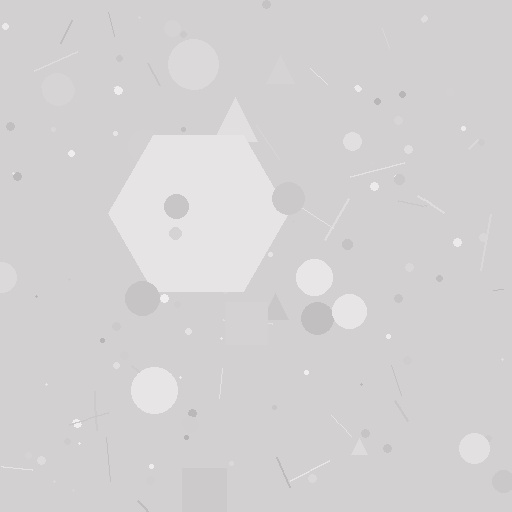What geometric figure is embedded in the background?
A hexagon is embedded in the background.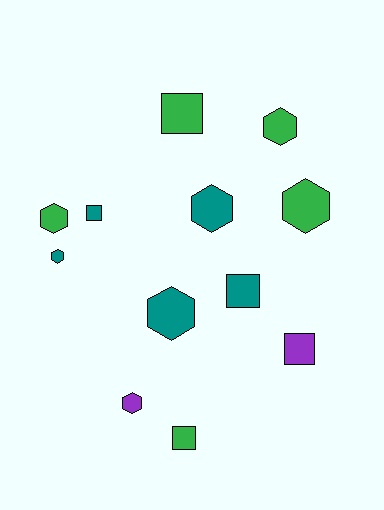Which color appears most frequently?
Green, with 5 objects.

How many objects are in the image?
There are 12 objects.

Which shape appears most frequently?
Hexagon, with 7 objects.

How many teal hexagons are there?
There are 3 teal hexagons.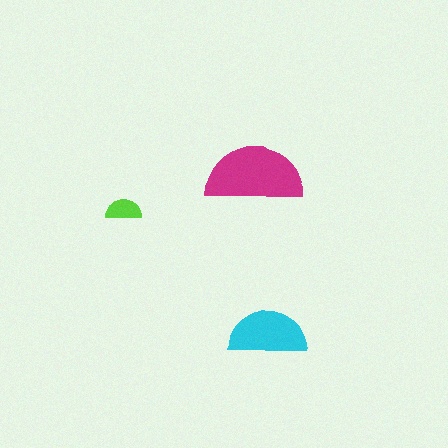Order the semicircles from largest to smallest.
the magenta one, the cyan one, the lime one.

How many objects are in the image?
There are 3 objects in the image.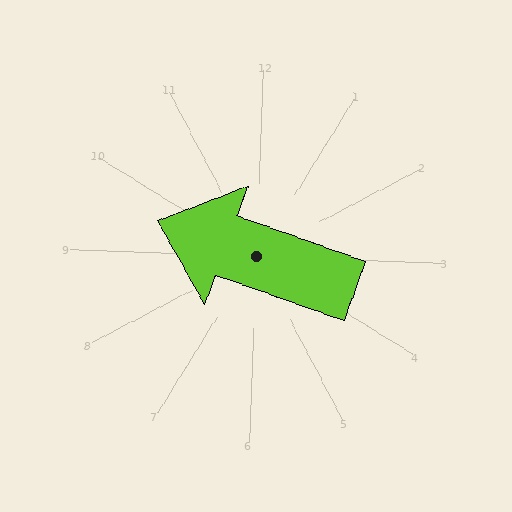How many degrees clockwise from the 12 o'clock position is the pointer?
Approximately 288 degrees.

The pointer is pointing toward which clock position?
Roughly 10 o'clock.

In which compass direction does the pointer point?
West.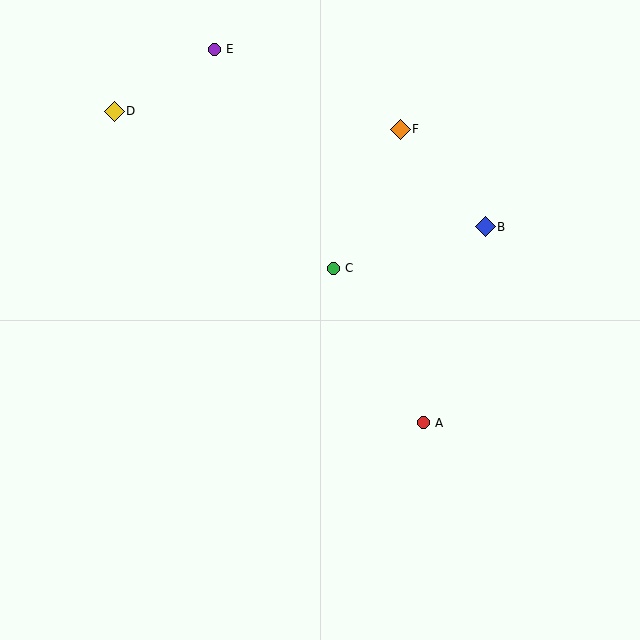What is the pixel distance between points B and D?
The distance between B and D is 389 pixels.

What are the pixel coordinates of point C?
Point C is at (333, 268).